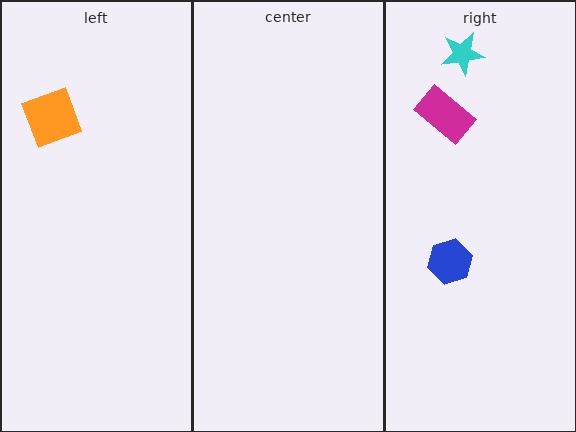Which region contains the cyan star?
The right region.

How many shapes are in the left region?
1.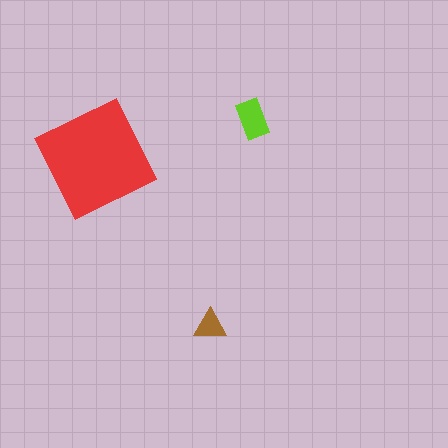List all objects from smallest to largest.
The brown triangle, the lime rectangle, the red diamond.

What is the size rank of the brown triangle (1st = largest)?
3rd.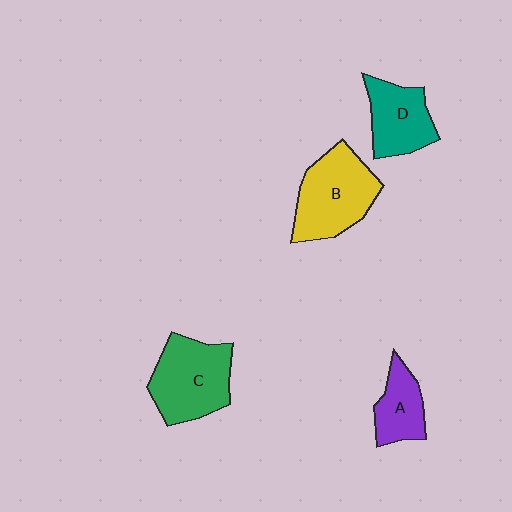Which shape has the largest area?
Shape B (yellow).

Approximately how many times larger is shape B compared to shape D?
Approximately 1.4 times.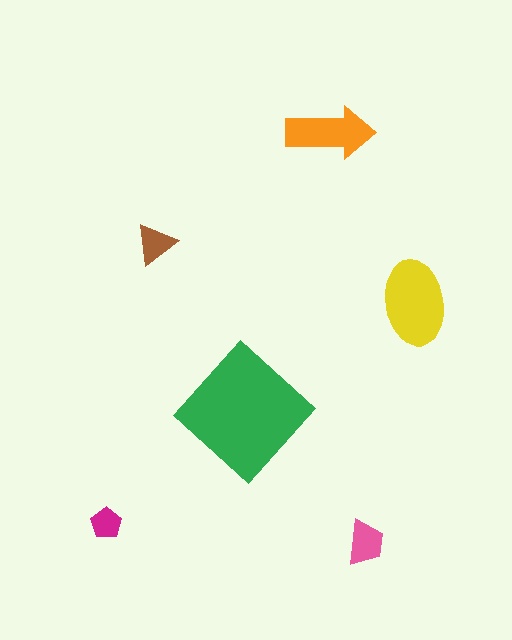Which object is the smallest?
The magenta pentagon.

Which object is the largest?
The green diamond.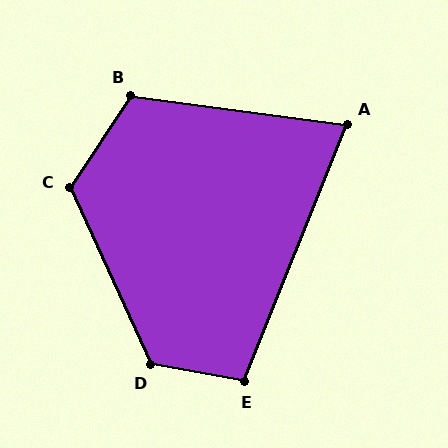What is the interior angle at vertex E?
Approximately 102 degrees (obtuse).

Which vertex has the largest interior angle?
D, at approximately 125 degrees.